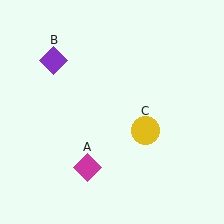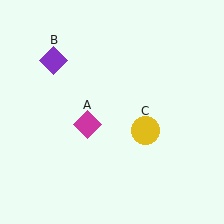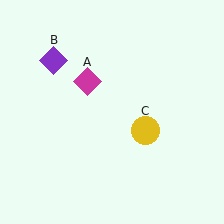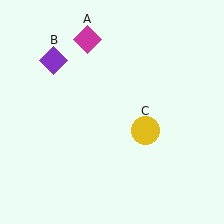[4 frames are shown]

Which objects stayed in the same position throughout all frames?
Purple diamond (object B) and yellow circle (object C) remained stationary.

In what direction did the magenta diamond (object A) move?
The magenta diamond (object A) moved up.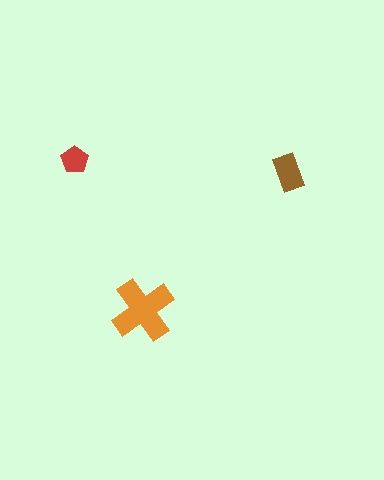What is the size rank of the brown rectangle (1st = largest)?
2nd.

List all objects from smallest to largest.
The red pentagon, the brown rectangle, the orange cross.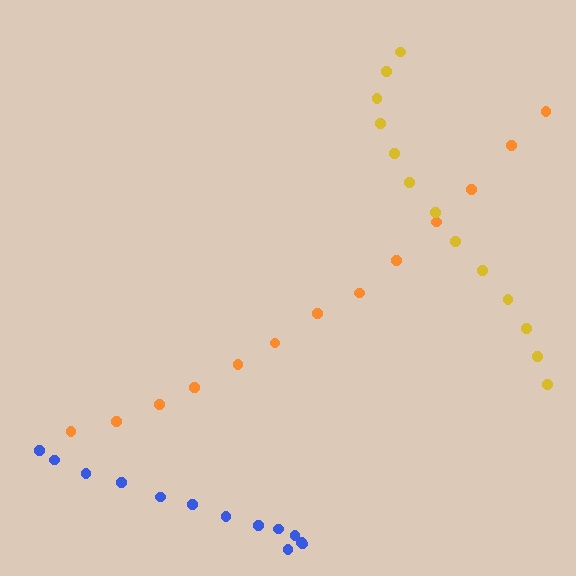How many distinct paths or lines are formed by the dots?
There are 3 distinct paths.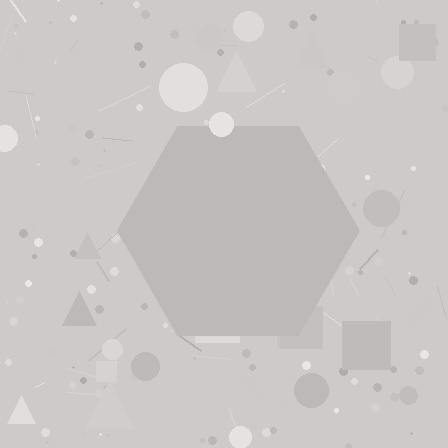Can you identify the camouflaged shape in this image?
The camouflaged shape is a hexagon.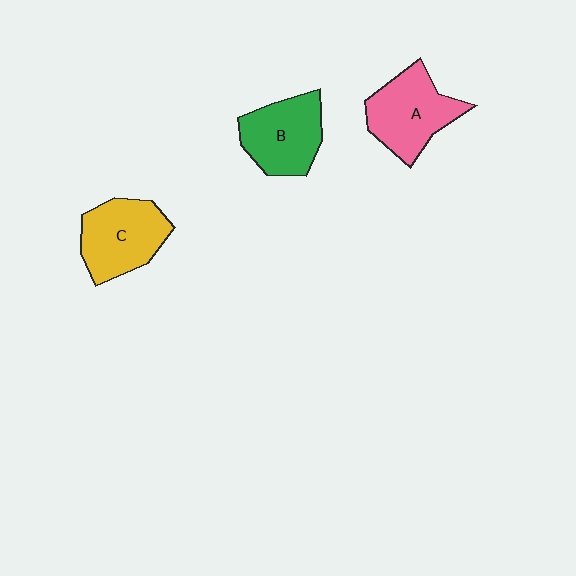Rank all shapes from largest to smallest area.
From largest to smallest: A (pink), C (yellow), B (green).